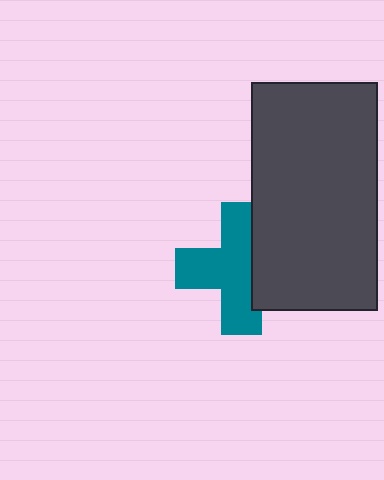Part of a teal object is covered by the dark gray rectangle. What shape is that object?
It is a cross.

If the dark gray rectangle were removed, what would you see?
You would see the complete teal cross.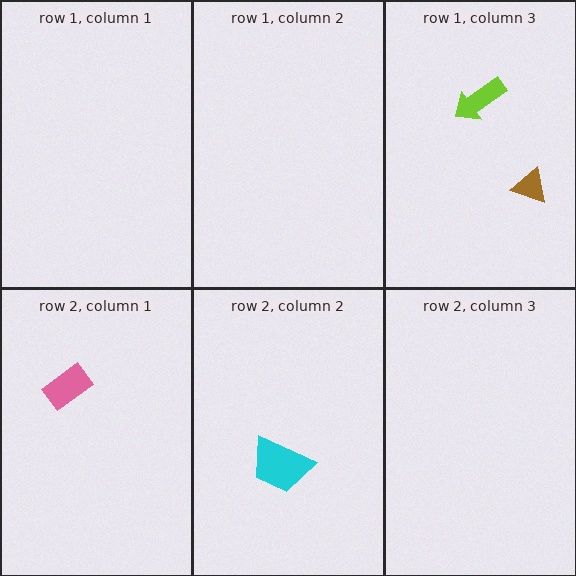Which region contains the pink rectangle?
The row 2, column 1 region.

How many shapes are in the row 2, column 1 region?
1.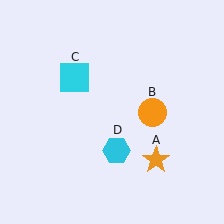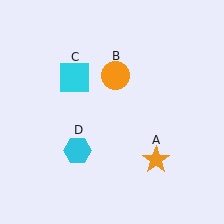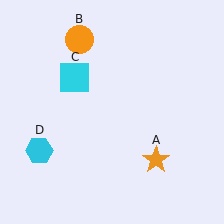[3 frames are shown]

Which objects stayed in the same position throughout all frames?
Orange star (object A) and cyan square (object C) remained stationary.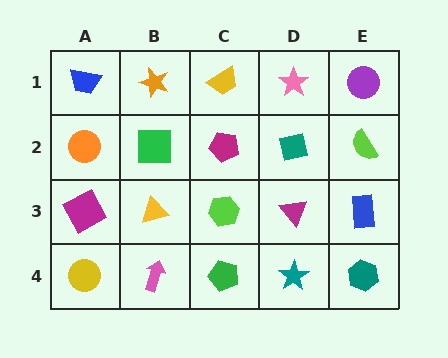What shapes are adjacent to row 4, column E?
A blue rectangle (row 3, column E), a teal star (row 4, column D).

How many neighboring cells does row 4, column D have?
3.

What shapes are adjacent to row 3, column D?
A teal square (row 2, column D), a teal star (row 4, column D), a lime hexagon (row 3, column C), a blue rectangle (row 3, column E).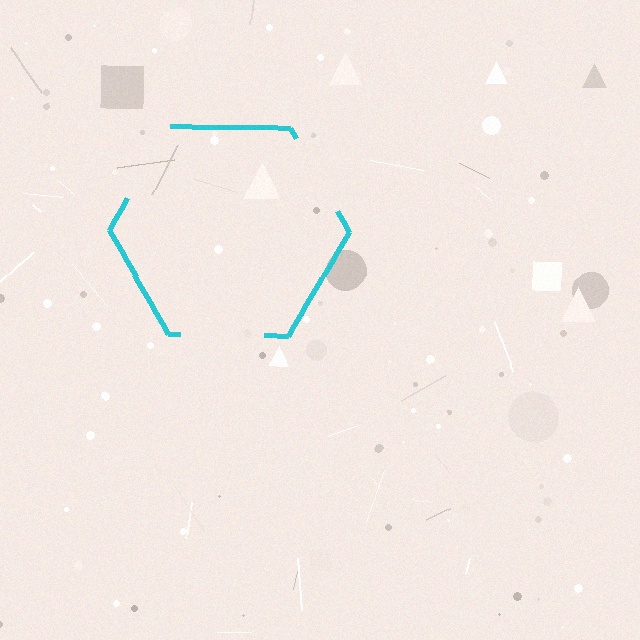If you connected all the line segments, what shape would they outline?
They would outline a hexagon.